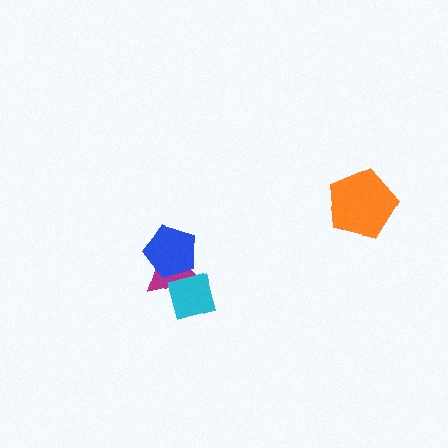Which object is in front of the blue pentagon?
The cyan square is in front of the blue pentagon.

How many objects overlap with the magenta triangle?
2 objects overlap with the magenta triangle.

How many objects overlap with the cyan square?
2 objects overlap with the cyan square.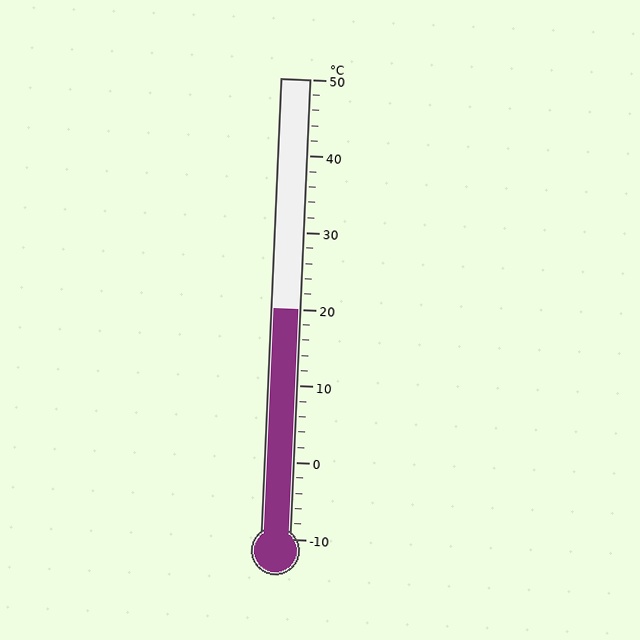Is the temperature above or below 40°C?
The temperature is below 40°C.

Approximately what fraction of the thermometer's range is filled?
The thermometer is filled to approximately 50% of its range.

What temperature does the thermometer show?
The thermometer shows approximately 20°C.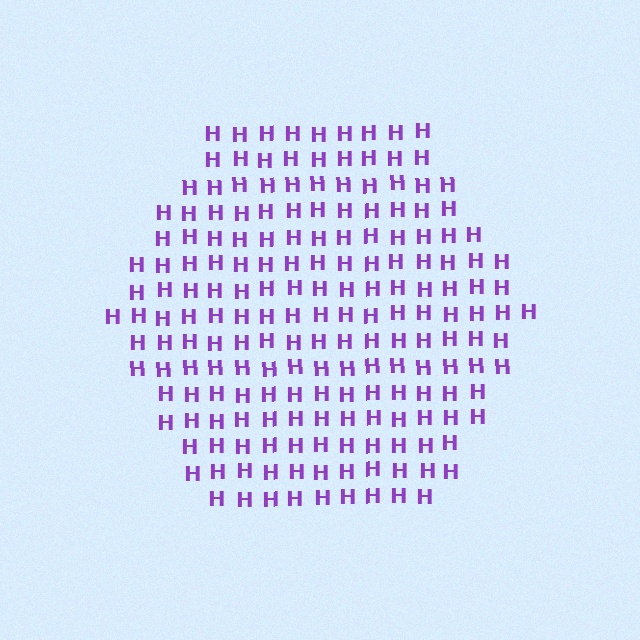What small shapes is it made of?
It is made of small letter H's.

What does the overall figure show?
The overall figure shows a hexagon.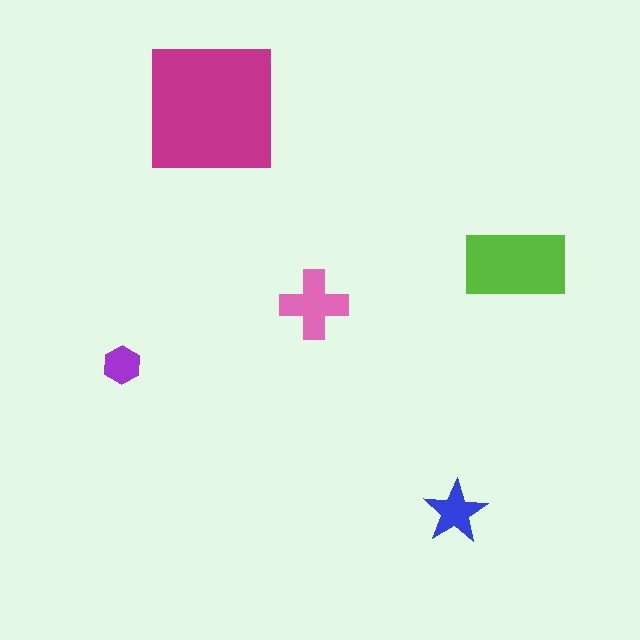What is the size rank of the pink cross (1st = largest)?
3rd.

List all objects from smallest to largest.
The purple hexagon, the blue star, the pink cross, the lime rectangle, the magenta square.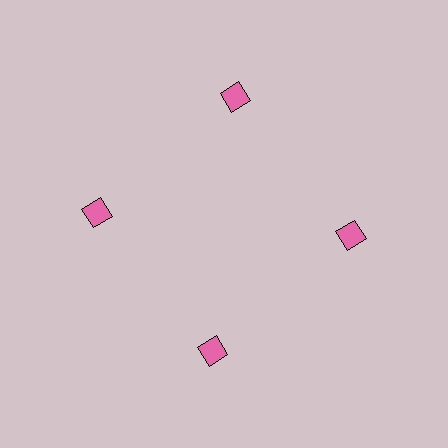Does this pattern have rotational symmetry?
Yes, this pattern has 4-fold rotational symmetry. It looks the same after rotating 90 degrees around the center.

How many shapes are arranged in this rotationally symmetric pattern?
There are 4 shapes, arranged in 4 groups of 1.